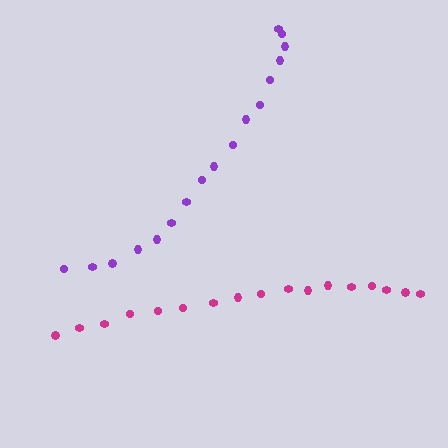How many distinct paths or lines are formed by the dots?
There are 2 distinct paths.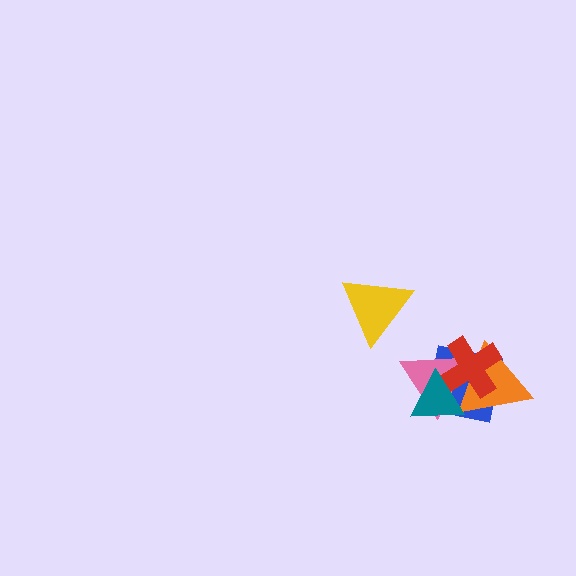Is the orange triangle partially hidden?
Yes, it is partially covered by another shape.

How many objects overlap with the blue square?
4 objects overlap with the blue square.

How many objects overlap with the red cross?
4 objects overlap with the red cross.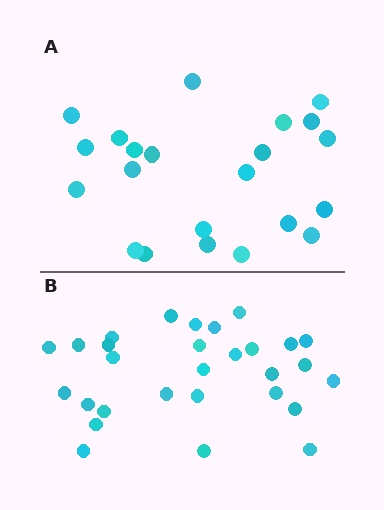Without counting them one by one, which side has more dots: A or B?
Region B (the bottom region) has more dots.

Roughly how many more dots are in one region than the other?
Region B has roughly 8 or so more dots than region A.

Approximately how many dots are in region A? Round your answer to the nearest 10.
About 20 dots. (The exact count is 22, which rounds to 20.)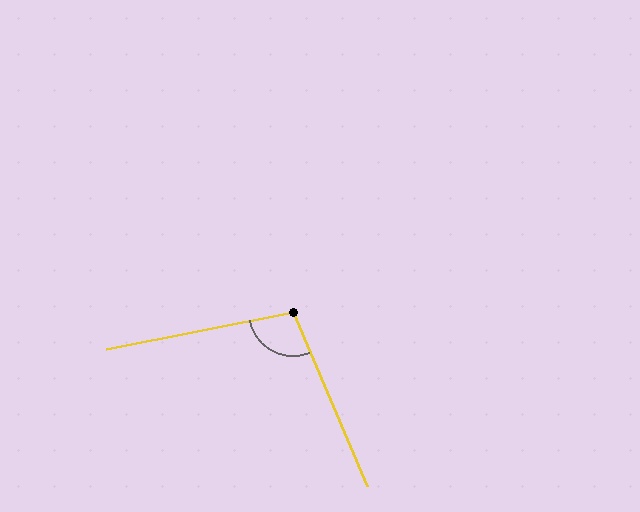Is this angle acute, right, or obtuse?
It is obtuse.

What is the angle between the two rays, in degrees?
Approximately 102 degrees.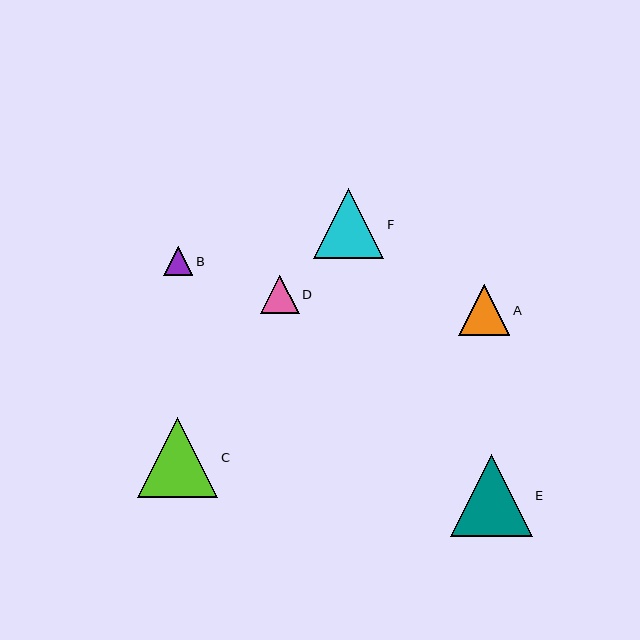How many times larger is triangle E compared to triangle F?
Triangle E is approximately 1.2 times the size of triangle F.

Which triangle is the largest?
Triangle E is the largest with a size of approximately 82 pixels.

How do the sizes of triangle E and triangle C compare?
Triangle E and triangle C are approximately the same size.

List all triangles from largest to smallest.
From largest to smallest: E, C, F, A, D, B.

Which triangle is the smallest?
Triangle B is the smallest with a size of approximately 30 pixels.